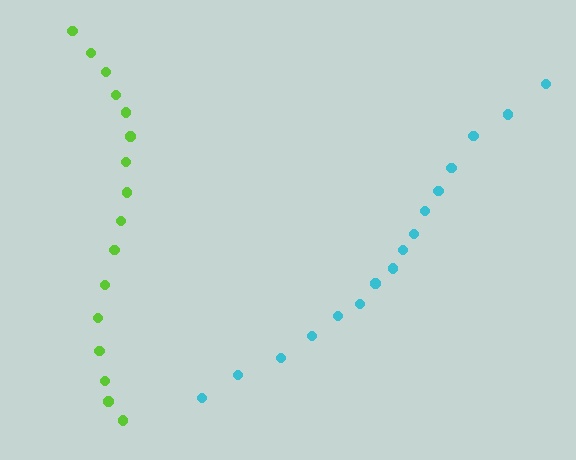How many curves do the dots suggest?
There are 2 distinct paths.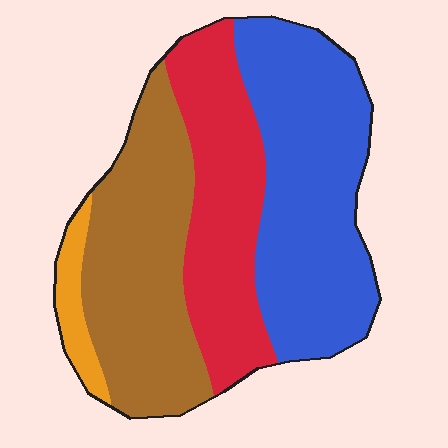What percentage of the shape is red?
Red takes up about one quarter (1/4) of the shape.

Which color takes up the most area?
Blue, at roughly 35%.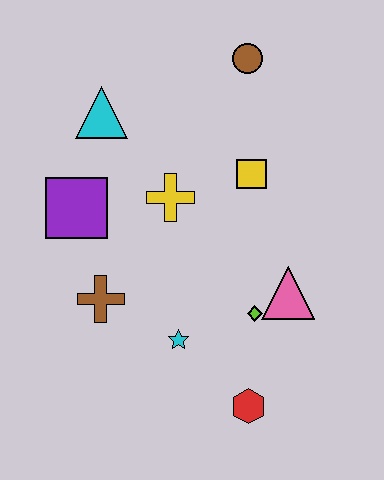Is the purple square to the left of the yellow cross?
Yes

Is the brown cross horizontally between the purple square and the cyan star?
Yes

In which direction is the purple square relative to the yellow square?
The purple square is to the left of the yellow square.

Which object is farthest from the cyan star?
The brown circle is farthest from the cyan star.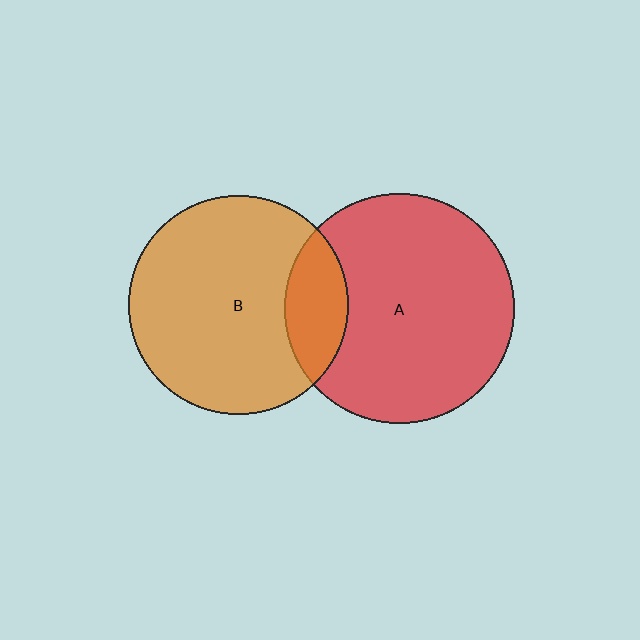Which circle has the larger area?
Circle A (red).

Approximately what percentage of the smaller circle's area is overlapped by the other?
Approximately 20%.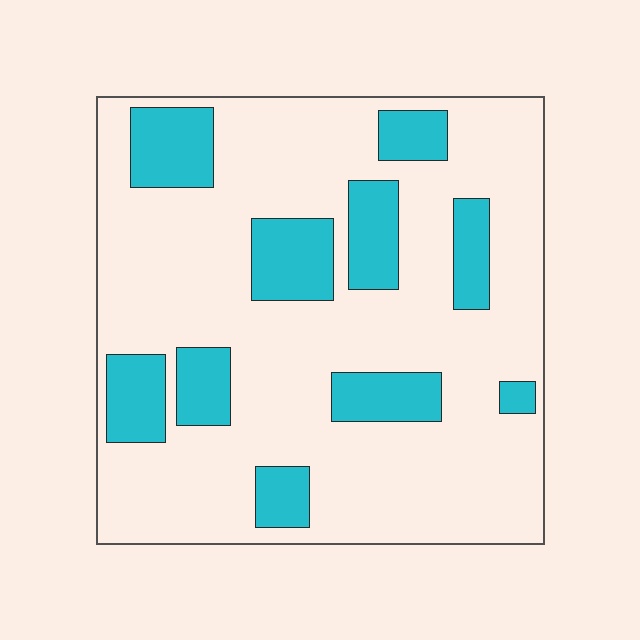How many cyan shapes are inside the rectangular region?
10.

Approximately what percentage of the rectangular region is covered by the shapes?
Approximately 25%.